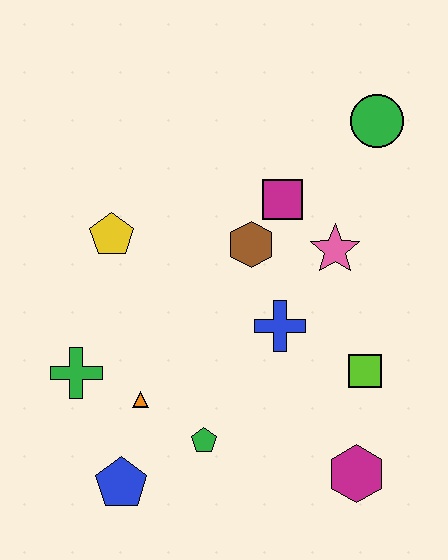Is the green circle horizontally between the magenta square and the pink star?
No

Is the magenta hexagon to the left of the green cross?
No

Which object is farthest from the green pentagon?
The green circle is farthest from the green pentagon.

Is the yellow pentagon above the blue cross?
Yes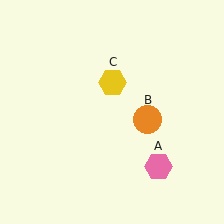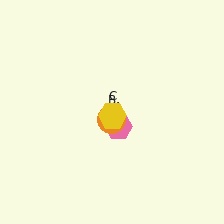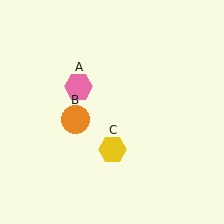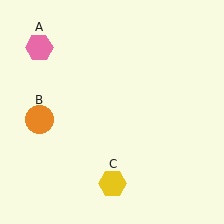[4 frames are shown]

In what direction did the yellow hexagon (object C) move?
The yellow hexagon (object C) moved down.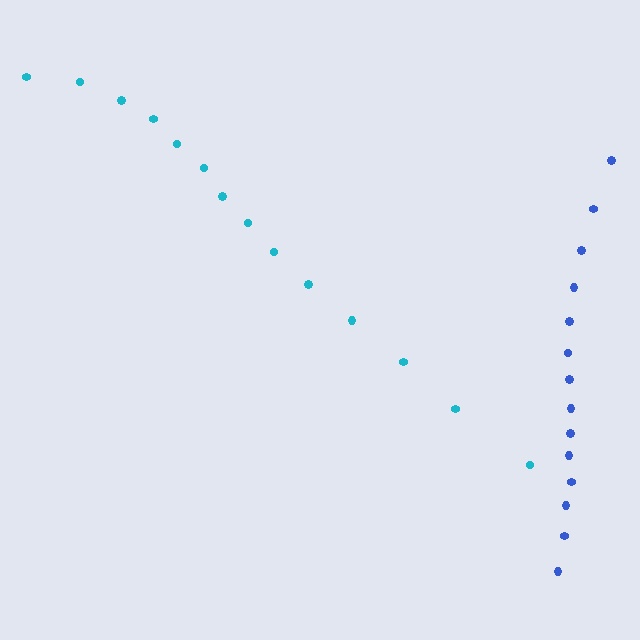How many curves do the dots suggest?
There are 2 distinct paths.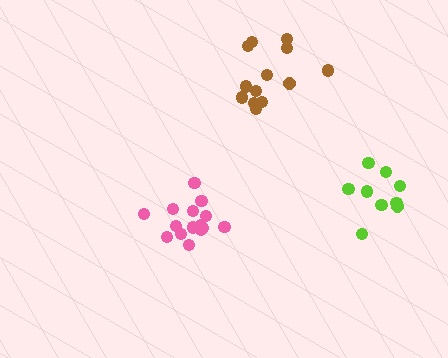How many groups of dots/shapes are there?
There are 3 groups.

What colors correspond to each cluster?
The clusters are colored: lime, pink, brown.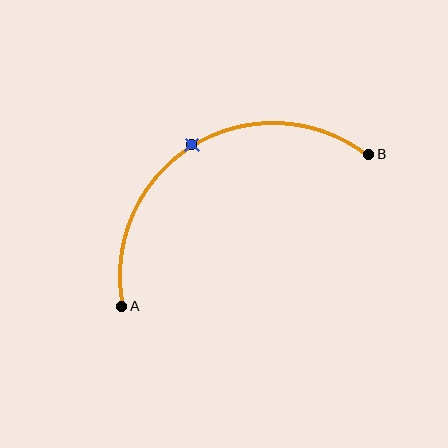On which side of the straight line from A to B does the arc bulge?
The arc bulges above the straight line connecting A and B.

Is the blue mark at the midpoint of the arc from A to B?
Yes. The blue mark lies on the arc at equal arc-length from both A and B — it is the arc midpoint.